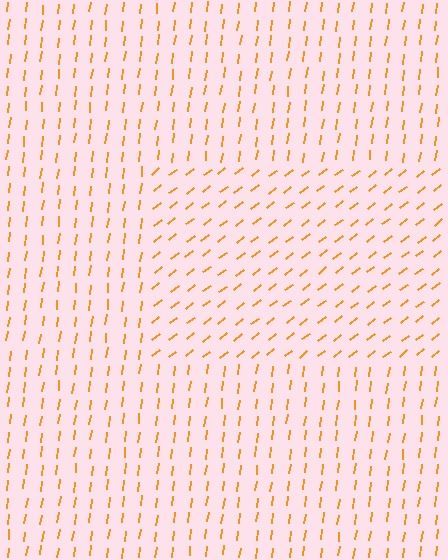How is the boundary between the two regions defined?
The boundary is defined purely by a change in line orientation (approximately 45 degrees difference). All lines are the same color and thickness.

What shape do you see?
I see a rectangle.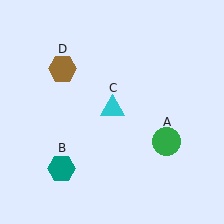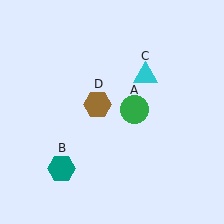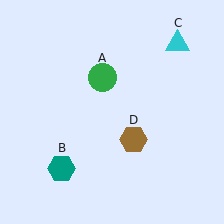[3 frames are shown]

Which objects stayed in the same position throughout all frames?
Teal hexagon (object B) remained stationary.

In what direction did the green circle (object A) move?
The green circle (object A) moved up and to the left.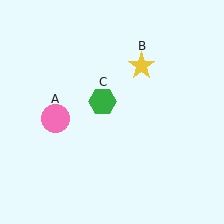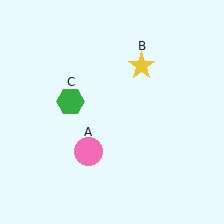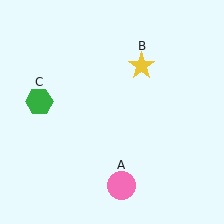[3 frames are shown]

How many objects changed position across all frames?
2 objects changed position: pink circle (object A), green hexagon (object C).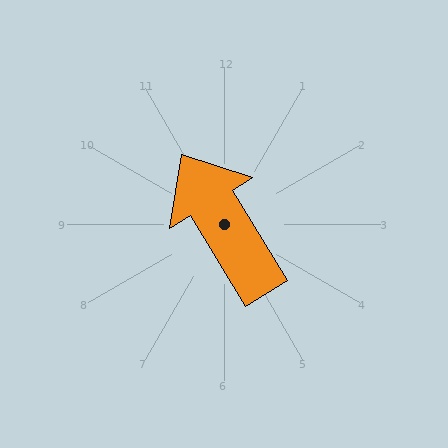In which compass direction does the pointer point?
Northwest.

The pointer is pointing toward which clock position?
Roughly 11 o'clock.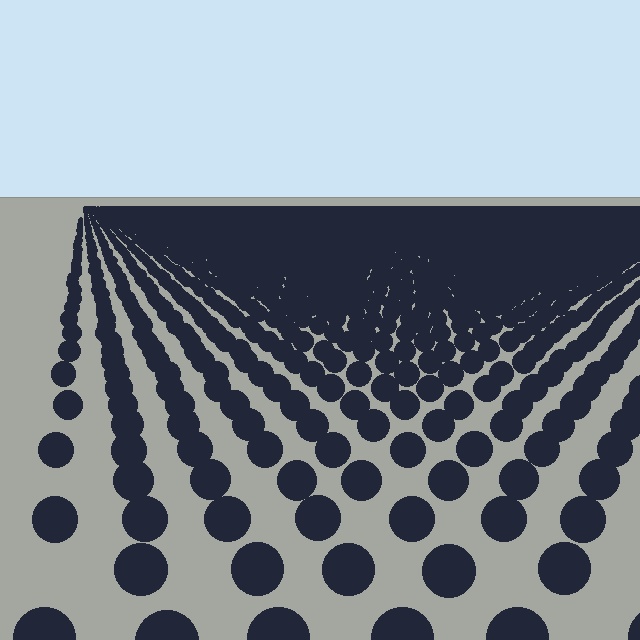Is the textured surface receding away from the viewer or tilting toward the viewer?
The surface is receding away from the viewer. Texture elements get smaller and denser toward the top.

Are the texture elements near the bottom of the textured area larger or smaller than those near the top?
Larger. Near the bottom, elements are closer to the viewer and appear at a bigger on-screen size.